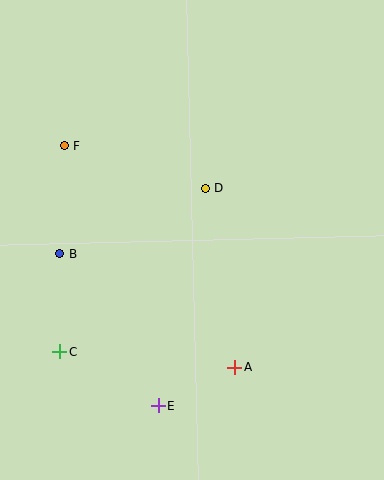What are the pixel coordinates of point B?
Point B is at (60, 254).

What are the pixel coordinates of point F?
Point F is at (64, 146).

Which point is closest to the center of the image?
Point D at (205, 188) is closest to the center.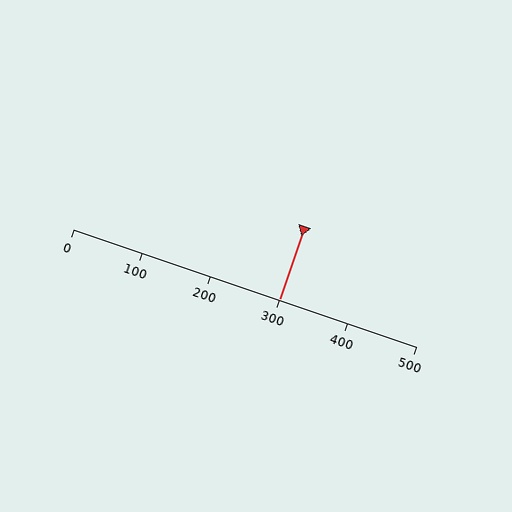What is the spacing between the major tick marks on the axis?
The major ticks are spaced 100 apart.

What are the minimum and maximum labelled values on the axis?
The axis runs from 0 to 500.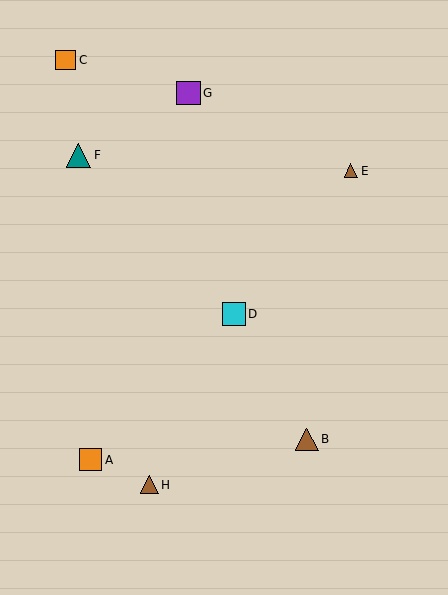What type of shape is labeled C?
Shape C is an orange square.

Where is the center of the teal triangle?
The center of the teal triangle is at (79, 155).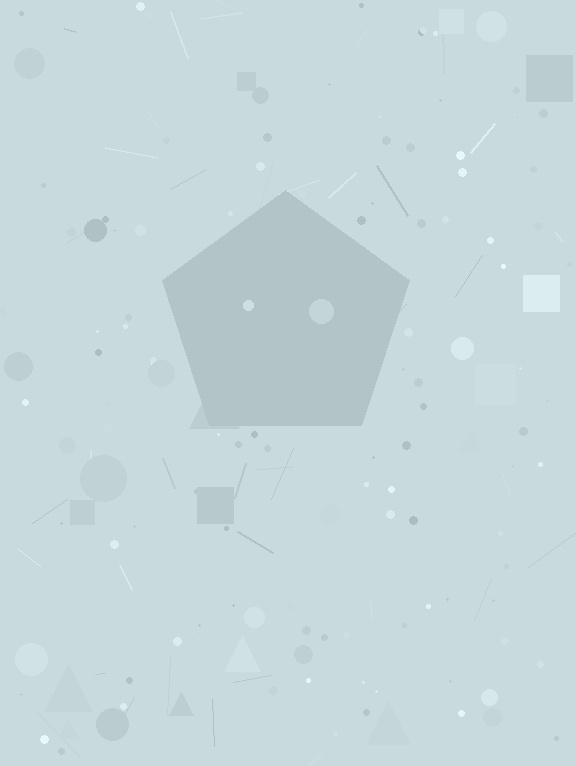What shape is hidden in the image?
A pentagon is hidden in the image.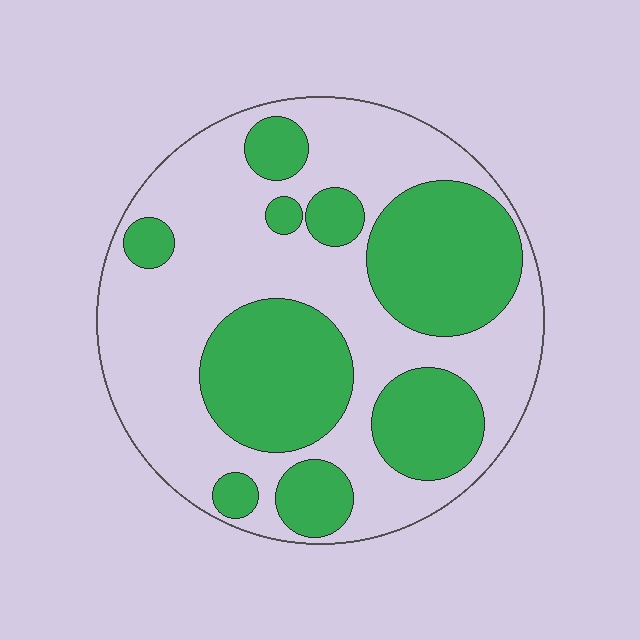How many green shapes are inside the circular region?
9.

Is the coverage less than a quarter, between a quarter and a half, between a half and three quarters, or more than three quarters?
Between a quarter and a half.